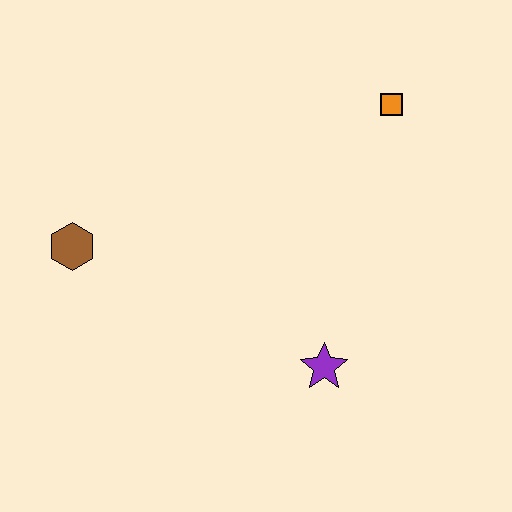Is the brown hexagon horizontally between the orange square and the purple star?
No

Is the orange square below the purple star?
No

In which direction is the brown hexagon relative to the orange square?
The brown hexagon is to the left of the orange square.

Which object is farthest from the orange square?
The brown hexagon is farthest from the orange square.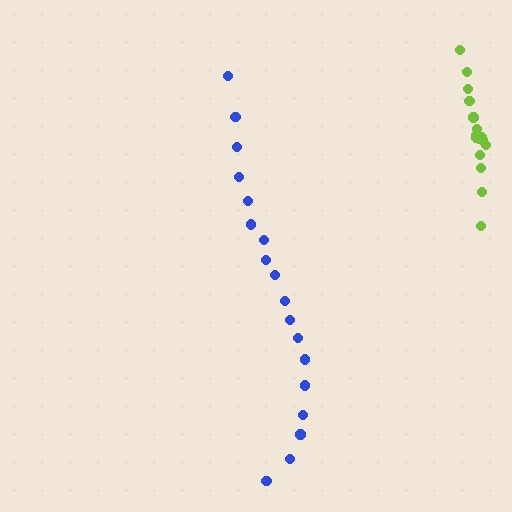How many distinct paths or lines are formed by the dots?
There are 2 distinct paths.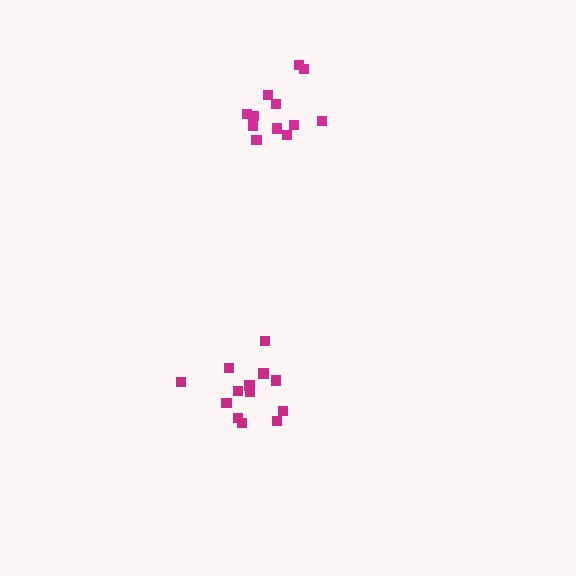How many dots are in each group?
Group 1: 12 dots, Group 2: 13 dots (25 total).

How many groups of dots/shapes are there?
There are 2 groups.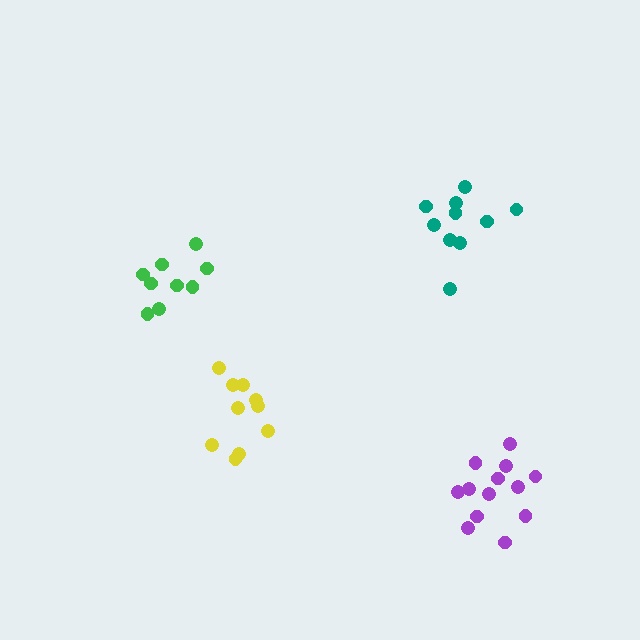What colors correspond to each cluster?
The clusters are colored: purple, green, teal, yellow.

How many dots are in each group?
Group 1: 13 dots, Group 2: 9 dots, Group 3: 10 dots, Group 4: 10 dots (42 total).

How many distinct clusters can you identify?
There are 4 distinct clusters.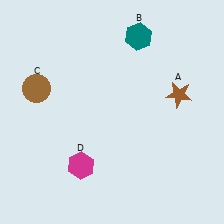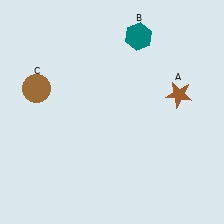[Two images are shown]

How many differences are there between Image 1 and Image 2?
There is 1 difference between the two images.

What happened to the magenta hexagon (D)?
The magenta hexagon (D) was removed in Image 2. It was in the bottom-left area of Image 1.